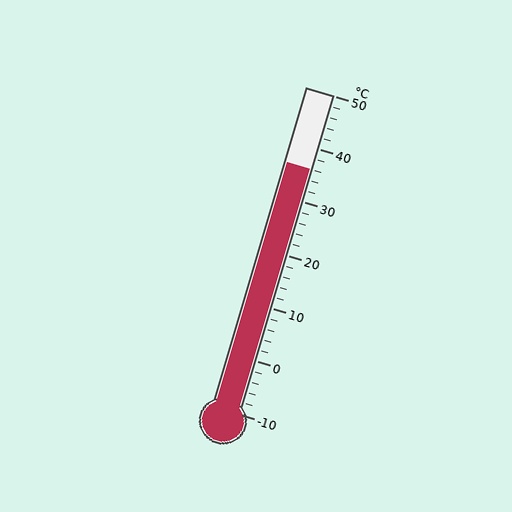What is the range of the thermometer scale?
The thermometer scale ranges from -10°C to 50°C.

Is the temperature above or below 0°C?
The temperature is above 0°C.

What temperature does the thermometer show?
The thermometer shows approximately 36°C.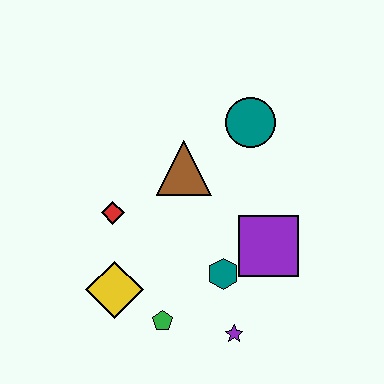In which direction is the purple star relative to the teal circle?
The purple star is below the teal circle.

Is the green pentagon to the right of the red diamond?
Yes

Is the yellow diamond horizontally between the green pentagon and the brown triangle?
No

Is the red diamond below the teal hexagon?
No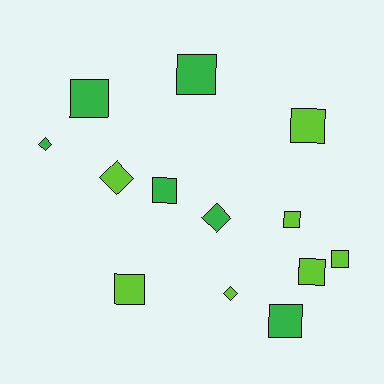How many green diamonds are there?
There are 2 green diamonds.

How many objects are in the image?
There are 13 objects.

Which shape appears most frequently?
Square, with 9 objects.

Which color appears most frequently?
Lime, with 7 objects.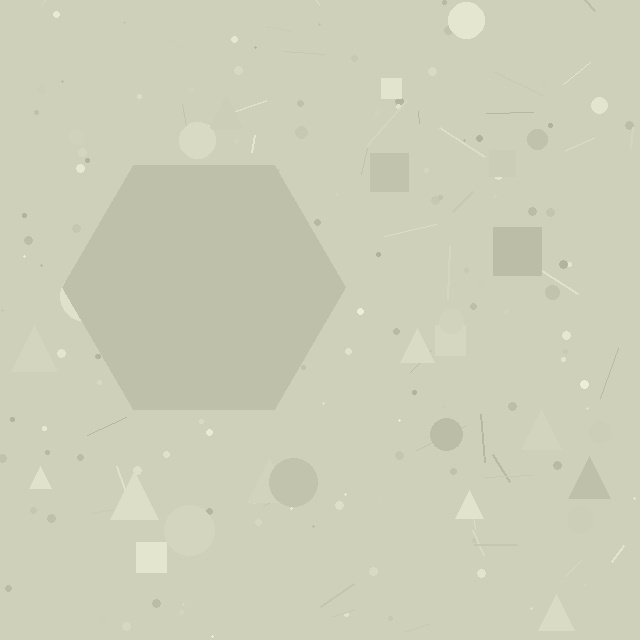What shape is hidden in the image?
A hexagon is hidden in the image.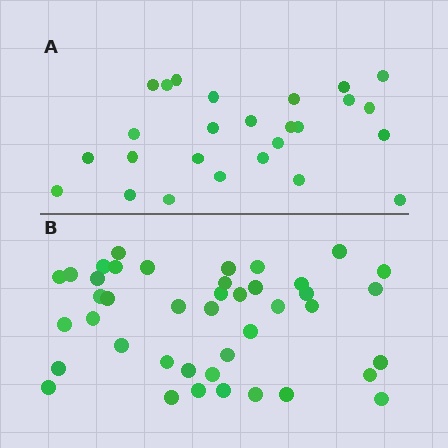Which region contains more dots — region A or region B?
Region B (the bottom region) has more dots.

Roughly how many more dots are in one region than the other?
Region B has approximately 15 more dots than region A.